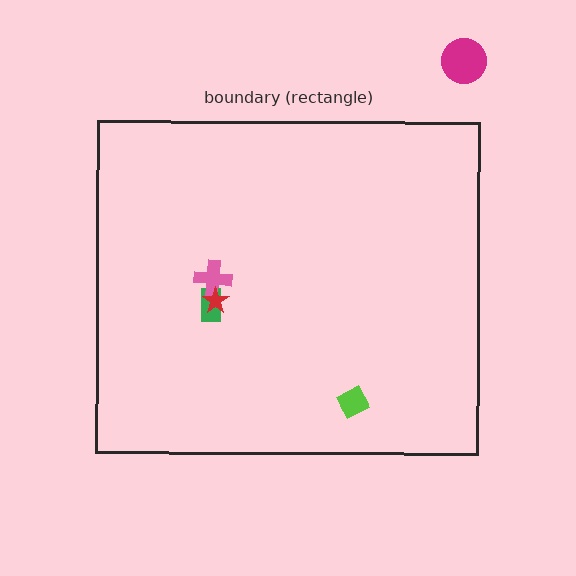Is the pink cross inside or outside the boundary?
Inside.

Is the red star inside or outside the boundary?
Inside.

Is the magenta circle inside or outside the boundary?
Outside.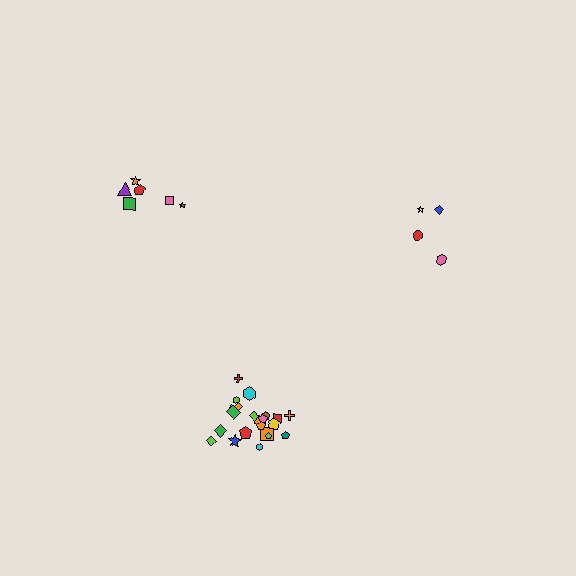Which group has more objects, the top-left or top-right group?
The top-left group.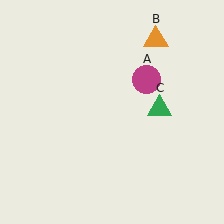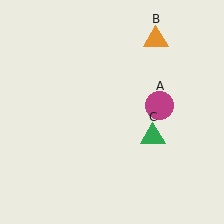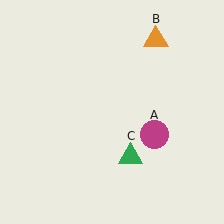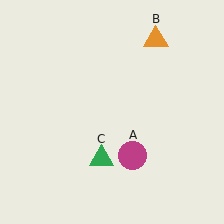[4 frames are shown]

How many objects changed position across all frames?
2 objects changed position: magenta circle (object A), green triangle (object C).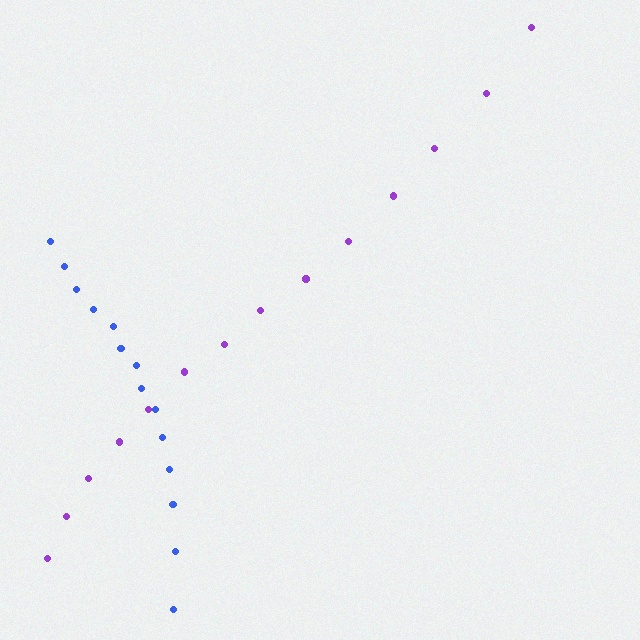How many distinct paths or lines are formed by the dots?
There are 2 distinct paths.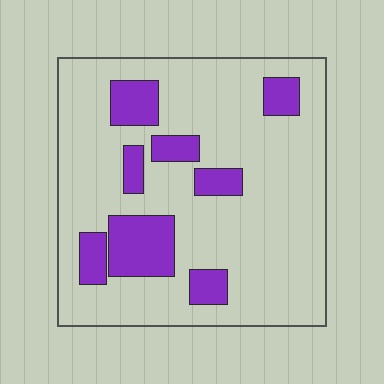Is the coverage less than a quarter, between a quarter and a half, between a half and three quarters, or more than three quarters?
Less than a quarter.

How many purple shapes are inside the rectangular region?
8.